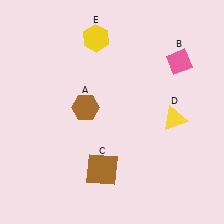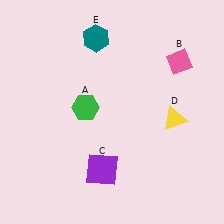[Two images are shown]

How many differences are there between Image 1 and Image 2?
There are 3 differences between the two images.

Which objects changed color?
A changed from brown to green. C changed from brown to purple. E changed from yellow to teal.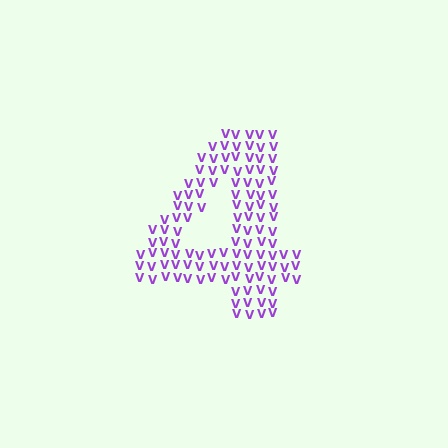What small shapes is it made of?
It is made of small letter V's.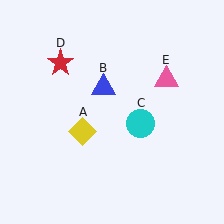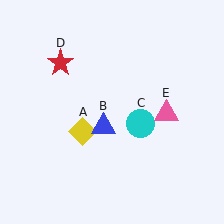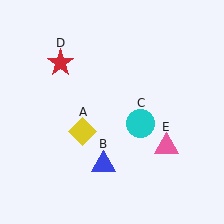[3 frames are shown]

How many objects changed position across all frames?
2 objects changed position: blue triangle (object B), pink triangle (object E).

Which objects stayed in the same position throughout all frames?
Yellow diamond (object A) and cyan circle (object C) and red star (object D) remained stationary.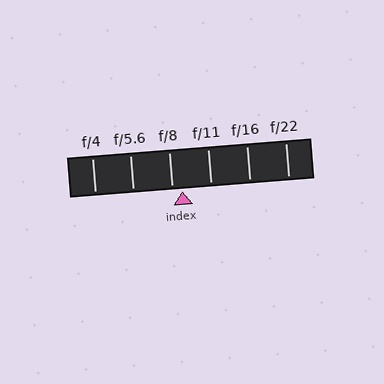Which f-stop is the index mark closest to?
The index mark is closest to f/8.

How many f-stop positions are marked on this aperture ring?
There are 6 f-stop positions marked.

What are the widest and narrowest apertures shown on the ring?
The widest aperture shown is f/4 and the narrowest is f/22.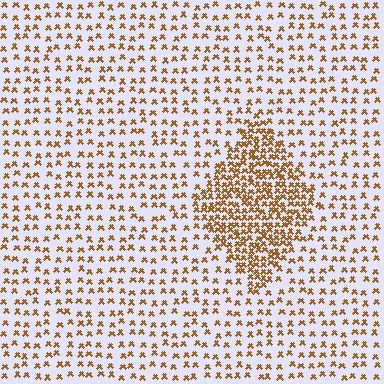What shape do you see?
I see a diamond.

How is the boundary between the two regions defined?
The boundary is defined by a change in element density (approximately 2.5x ratio). All elements are the same color, size, and shape.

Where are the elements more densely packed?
The elements are more densely packed inside the diamond boundary.